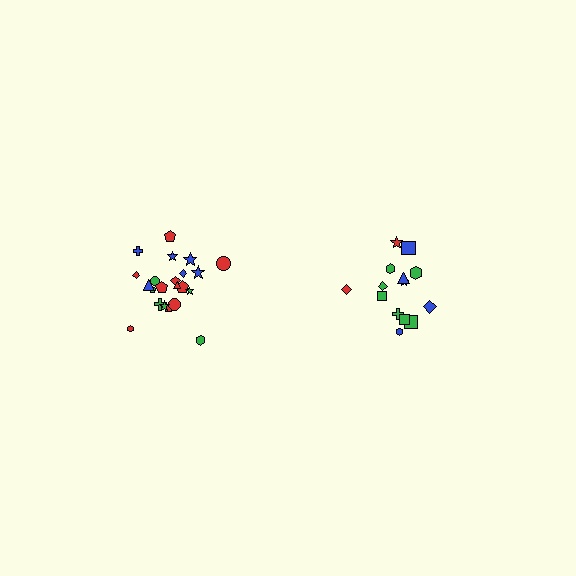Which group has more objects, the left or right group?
The left group.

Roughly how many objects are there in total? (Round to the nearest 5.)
Roughly 35 objects in total.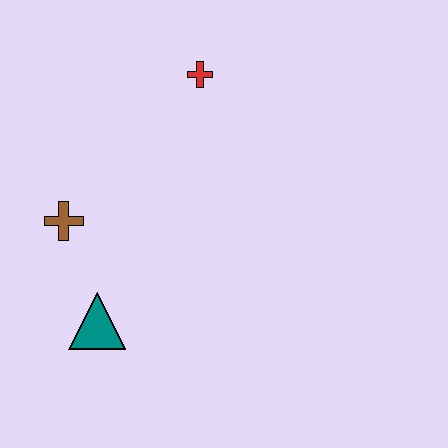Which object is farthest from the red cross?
The teal triangle is farthest from the red cross.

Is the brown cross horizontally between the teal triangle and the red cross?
No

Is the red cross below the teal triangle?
No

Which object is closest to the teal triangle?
The brown cross is closest to the teal triangle.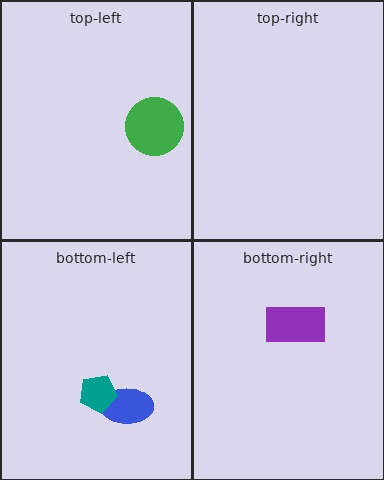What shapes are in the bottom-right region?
The purple rectangle.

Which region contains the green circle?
The top-left region.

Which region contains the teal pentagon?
The bottom-left region.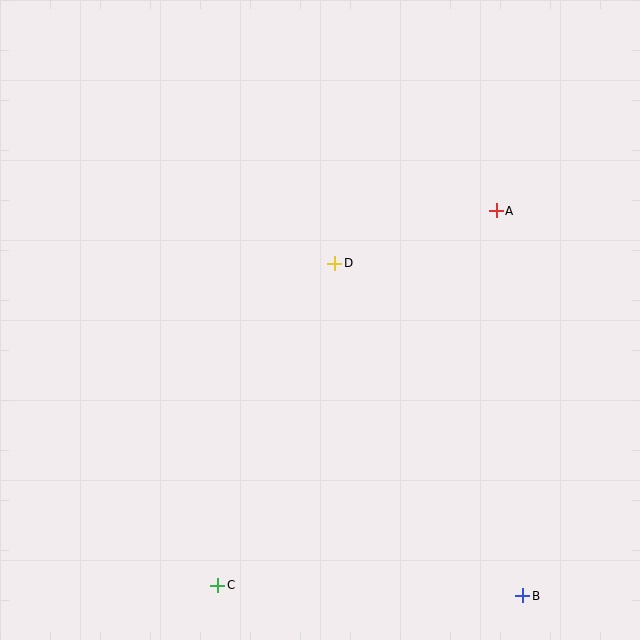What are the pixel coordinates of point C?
Point C is at (218, 585).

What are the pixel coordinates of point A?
Point A is at (496, 211).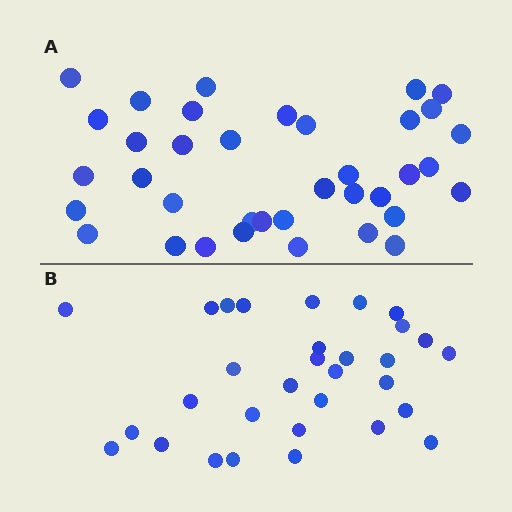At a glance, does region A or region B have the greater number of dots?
Region A (the top region) has more dots.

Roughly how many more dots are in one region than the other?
Region A has about 6 more dots than region B.